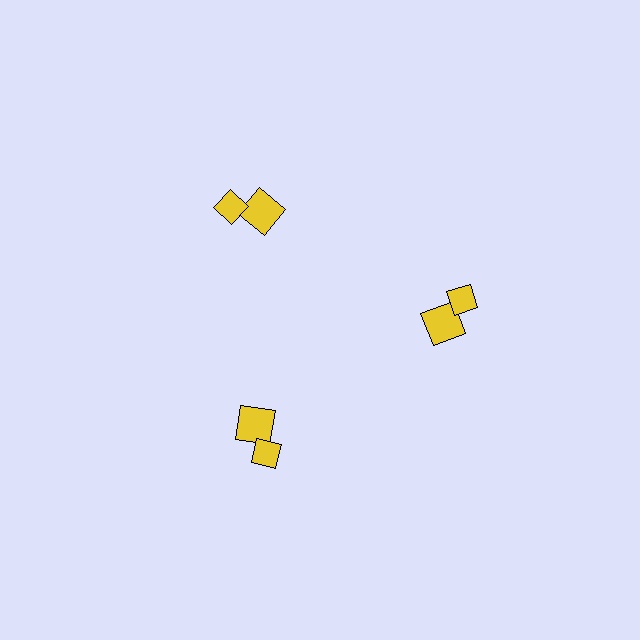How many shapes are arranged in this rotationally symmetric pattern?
There are 6 shapes, arranged in 3 groups of 2.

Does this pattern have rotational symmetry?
Yes, this pattern has 3-fold rotational symmetry. It looks the same after rotating 120 degrees around the center.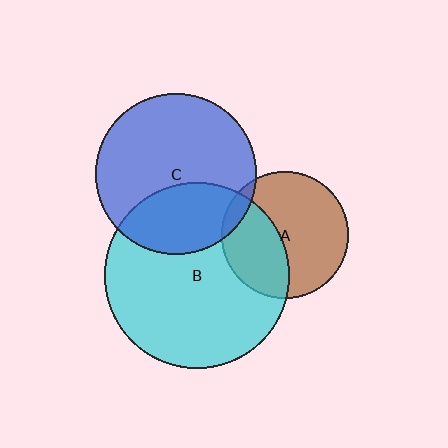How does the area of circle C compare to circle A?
Approximately 1.6 times.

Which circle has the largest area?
Circle B (cyan).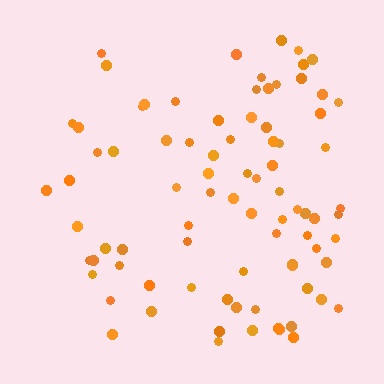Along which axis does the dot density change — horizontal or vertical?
Horizontal.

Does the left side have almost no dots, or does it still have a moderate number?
Still a moderate number, just noticeably fewer than the right.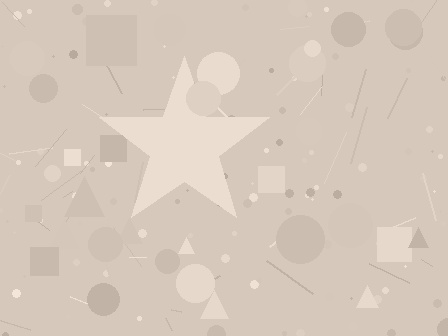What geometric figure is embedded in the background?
A star is embedded in the background.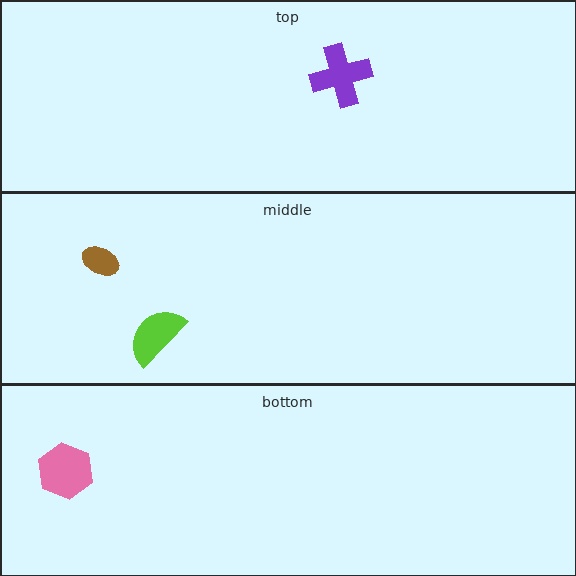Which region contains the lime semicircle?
The middle region.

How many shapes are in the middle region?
2.